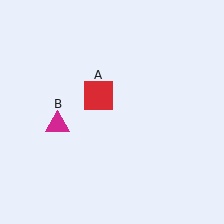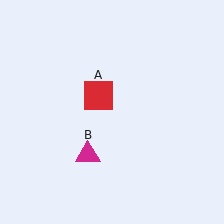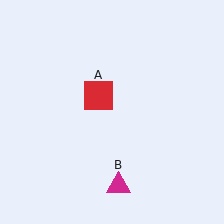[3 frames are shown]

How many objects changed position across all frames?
1 object changed position: magenta triangle (object B).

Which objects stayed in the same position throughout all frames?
Red square (object A) remained stationary.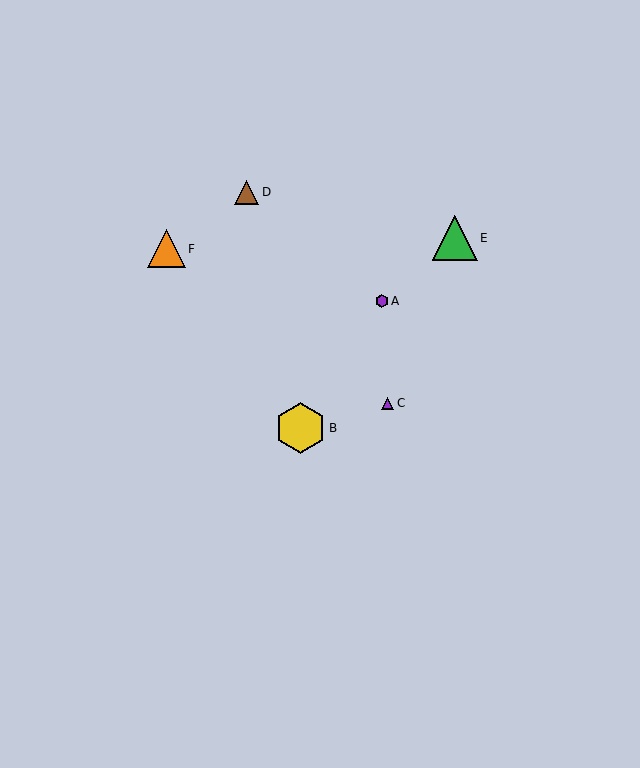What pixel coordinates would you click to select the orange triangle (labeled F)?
Click at (166, 249) to select the orange triangle F.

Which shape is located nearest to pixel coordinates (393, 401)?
The purple triangle (labeled C) at (388, 403) is nearest to that location.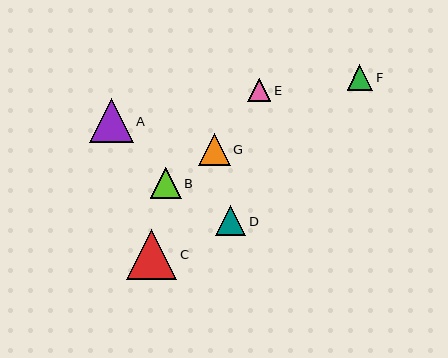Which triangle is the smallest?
Triangle E is the smallest with a size of approximately 23 pixels.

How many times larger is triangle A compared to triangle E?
Triangle A is approximately 1.9 times the size of triangle E.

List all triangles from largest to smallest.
From largest to smallest: C, A, G, B, D, F, E.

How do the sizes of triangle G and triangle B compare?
Triangle G and triangle B are approximately the same size.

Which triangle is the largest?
Triangle C is the largest with a size of approximately 50 pixels.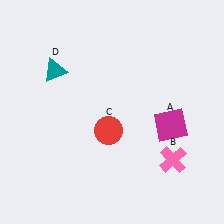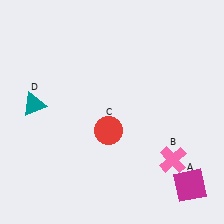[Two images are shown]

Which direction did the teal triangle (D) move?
The teal triangle (D) moved down.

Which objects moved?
The objects that moved are: the magenta square (A), the teal triangle (D).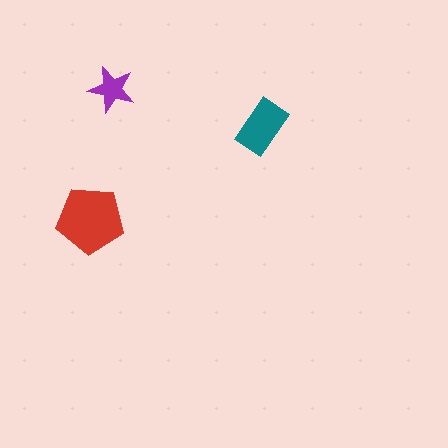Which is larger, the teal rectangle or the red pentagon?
The red pentagon.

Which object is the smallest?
The purple star.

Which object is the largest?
The red pentagon.